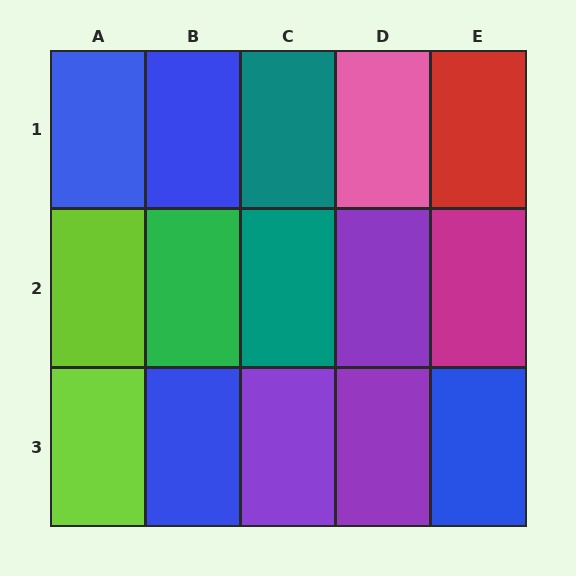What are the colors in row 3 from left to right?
Lime, blue, purple, purple, blue.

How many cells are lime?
2 cells are lime.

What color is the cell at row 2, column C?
Teal.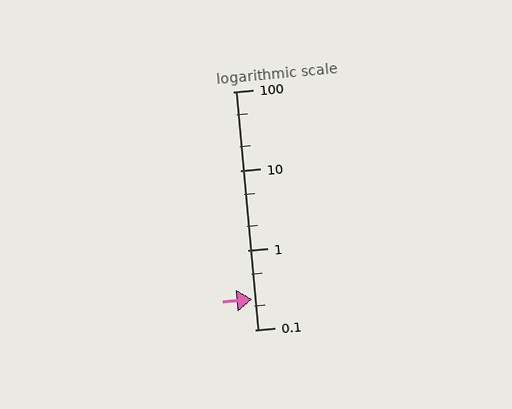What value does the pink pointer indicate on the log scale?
The pointer indicates approximately 0.24.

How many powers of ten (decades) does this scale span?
The scale spans 3 decades, from 0.1 to 100.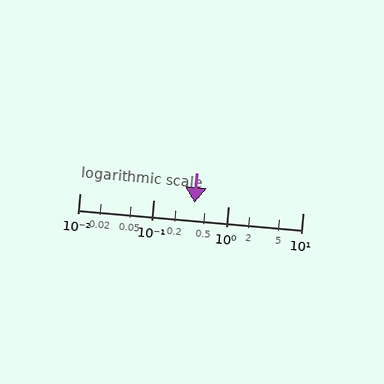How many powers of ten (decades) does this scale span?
The scale spans 3 decades, from 0.01 to 10.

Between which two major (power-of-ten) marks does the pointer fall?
The pointer is between 0.1 and 1.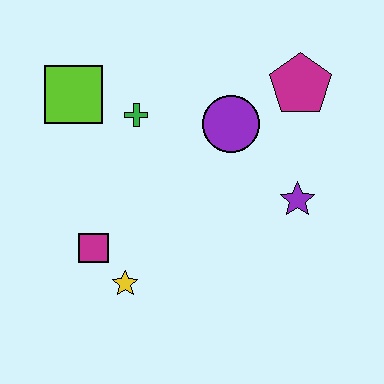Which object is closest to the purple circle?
The magenta pentagon is closest to the purple circle.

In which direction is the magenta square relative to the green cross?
The magenta square is below the green cross.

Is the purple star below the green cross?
Yes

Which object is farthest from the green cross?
The purple star is farthest from the green cross.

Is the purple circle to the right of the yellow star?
Yes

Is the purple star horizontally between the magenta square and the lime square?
No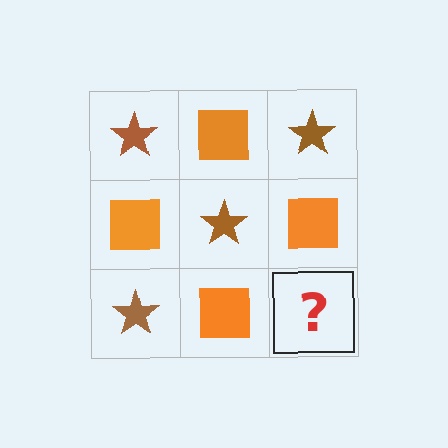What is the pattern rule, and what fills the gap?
The rule is that it alternates brown star and orange square in a checkerboard pattern. The gap should be filled with a brown star.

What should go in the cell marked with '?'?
The missing cell should contain a brown star.